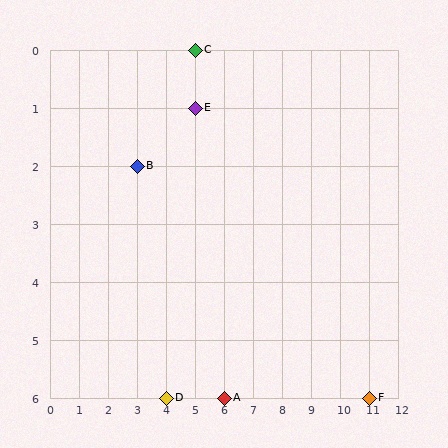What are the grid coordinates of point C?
Point C is at grid coordinates (5, 0).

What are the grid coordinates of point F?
Point F is at grid coordinates (11, 6).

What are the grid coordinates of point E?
Point E is at grid coordinates (5, 1).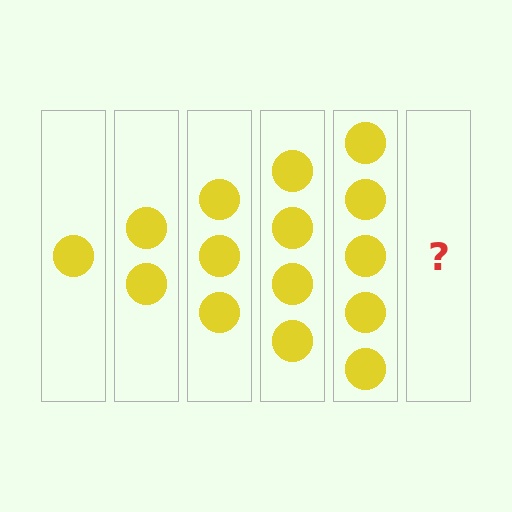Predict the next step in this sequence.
The next step is 6 circles.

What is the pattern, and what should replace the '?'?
The pattern is that each step adds one more circle. The '?' should be 6 circles.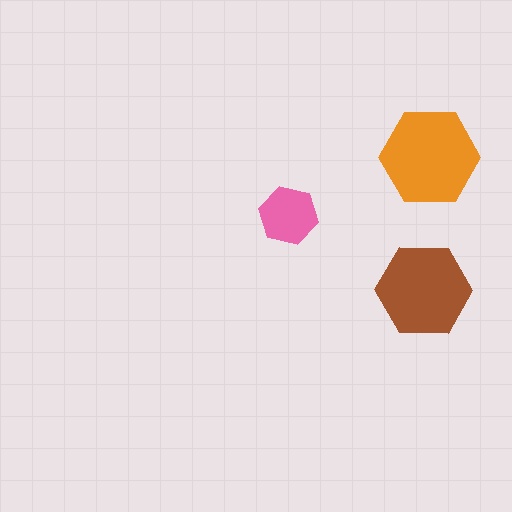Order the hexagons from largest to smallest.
the orange one, the brown one, the pink one.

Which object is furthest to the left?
The pink hexagon is leftmost.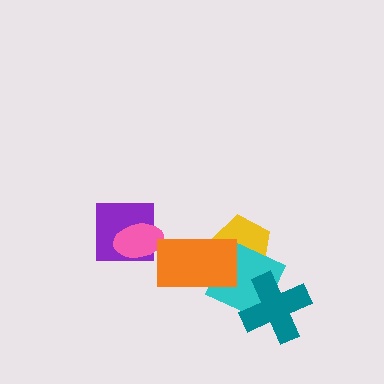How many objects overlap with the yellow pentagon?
2 objects overlap with the yellow pentagon.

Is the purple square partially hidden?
Yes, it is partially covered by another shape.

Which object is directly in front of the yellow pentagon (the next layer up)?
The cyan square is directly in front of the yellow pentagon.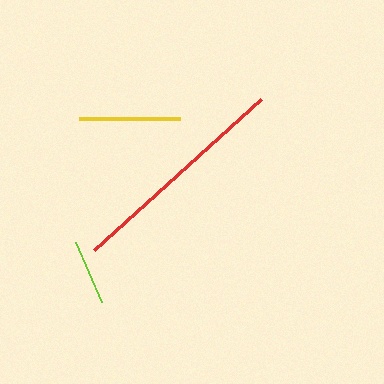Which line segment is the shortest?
The lime line is the shortest at approximately 65 pixels.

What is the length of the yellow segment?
The yellow segment is approximately 102 pixels long.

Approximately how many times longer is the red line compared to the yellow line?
The red line is approximately 2.2 times the length of the yellow line.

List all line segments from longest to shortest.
From longest to shortest: red, yellow, lime.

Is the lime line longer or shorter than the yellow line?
The yellow line is longer than the lime line.